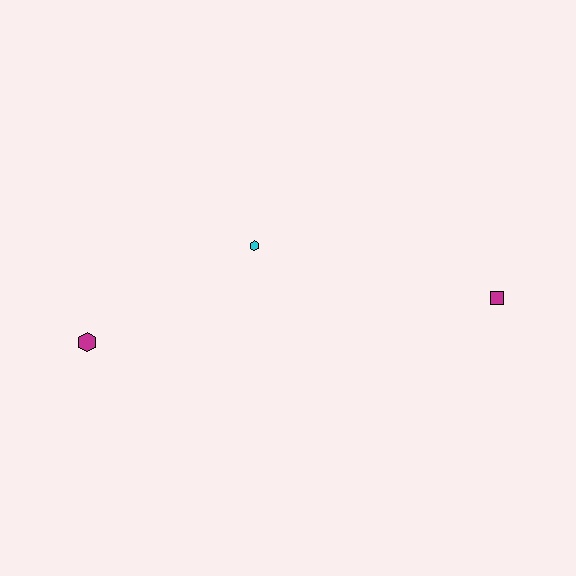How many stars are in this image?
There are no stars.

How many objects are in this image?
There are 3 objects.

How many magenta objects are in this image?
There are 2 magenta objects.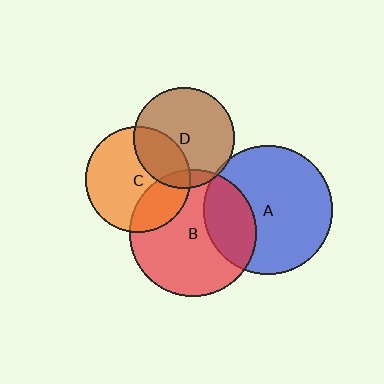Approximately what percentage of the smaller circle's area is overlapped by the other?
Approximately 30%.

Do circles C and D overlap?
Yes.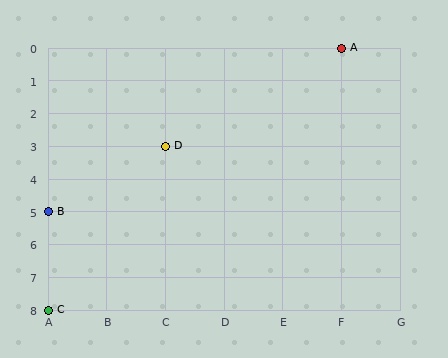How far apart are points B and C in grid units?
Points B and C are 3 rows apart.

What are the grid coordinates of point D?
Point D is at grid coordinates (C, 3).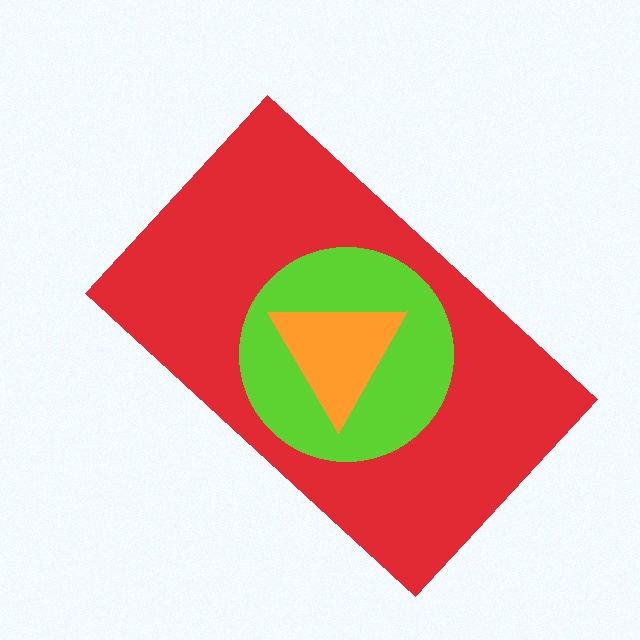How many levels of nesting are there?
3.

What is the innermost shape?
The orange triangle.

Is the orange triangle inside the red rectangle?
Yes.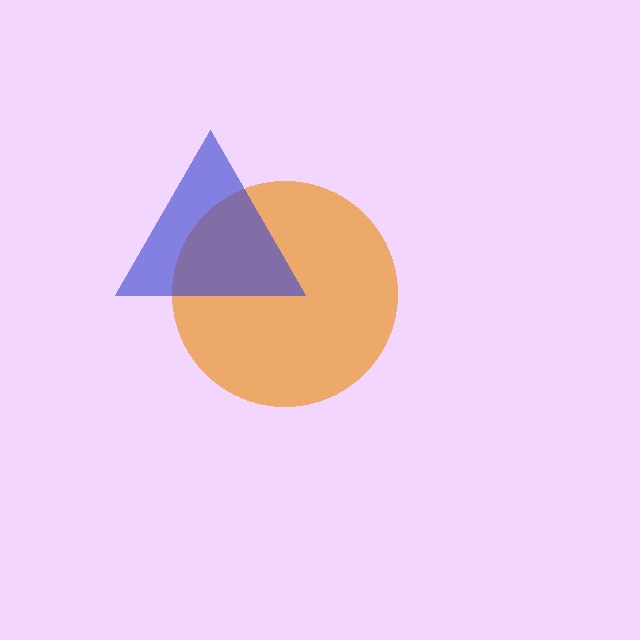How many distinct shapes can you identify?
There are 2 distinct shapes: an orange circle, a blue triangle.